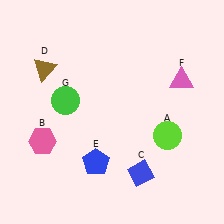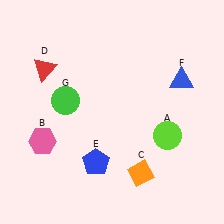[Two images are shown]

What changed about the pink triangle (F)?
In Image 1, F is pink. In Image 2, it changed to blue.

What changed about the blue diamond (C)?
In Image 1, C is blue. In Image 2, it changed to orange.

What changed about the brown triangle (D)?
In Image 1, D is brown. In Image 2, it changed to red.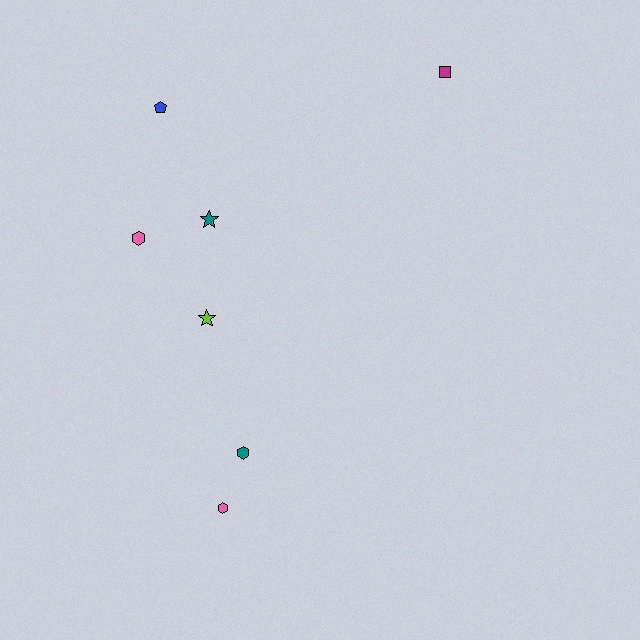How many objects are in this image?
There are 7 objects.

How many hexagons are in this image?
There are 3 hexagons.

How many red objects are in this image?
There are no red objects.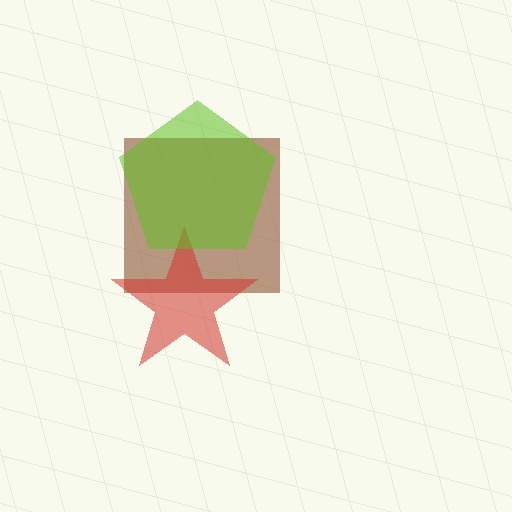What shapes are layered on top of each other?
The layered shapes are: a brown square, a red star, a lime pentagon.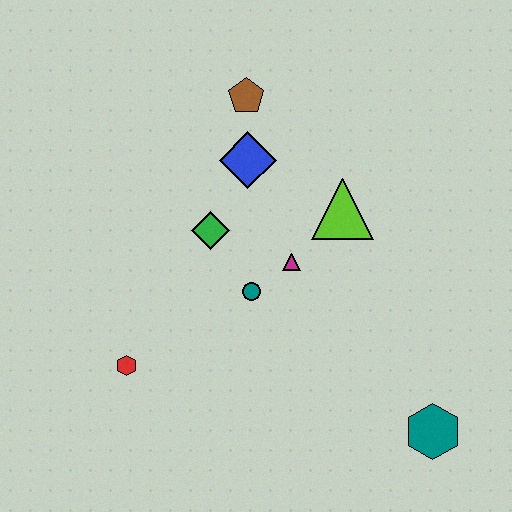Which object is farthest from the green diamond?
The teal hexagon is farthest from the green diamond.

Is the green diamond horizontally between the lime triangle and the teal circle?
No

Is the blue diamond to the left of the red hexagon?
No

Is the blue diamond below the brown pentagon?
Yes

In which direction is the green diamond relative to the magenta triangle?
The green diamond is to the left of the magenta triangle.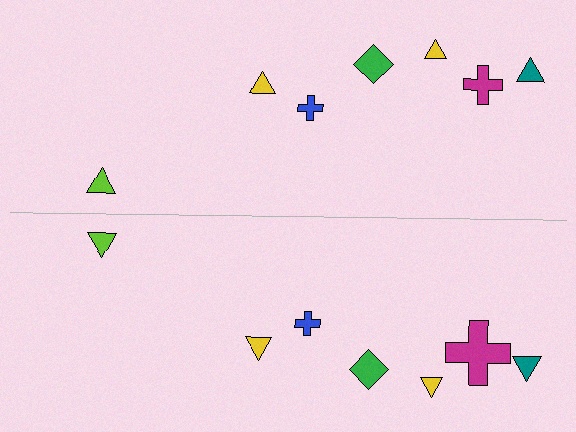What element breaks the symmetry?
The magenta cross on the bottom side has a different size than its mirror counterpart.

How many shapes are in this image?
There are 14 shapes in this image.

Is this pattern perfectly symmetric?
No, the pattern is not perfectly symmetric. The magenta cross on the bottom side has a different size than its mirror counterpart.